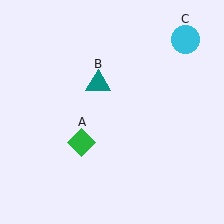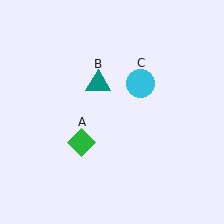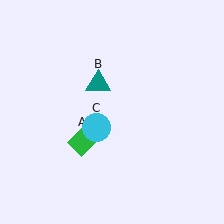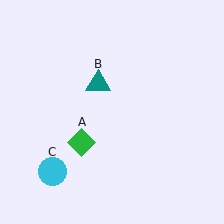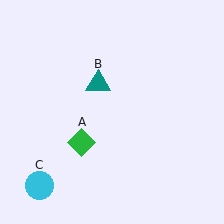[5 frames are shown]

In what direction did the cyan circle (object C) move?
The cyan circle (object C) moved down and to the left.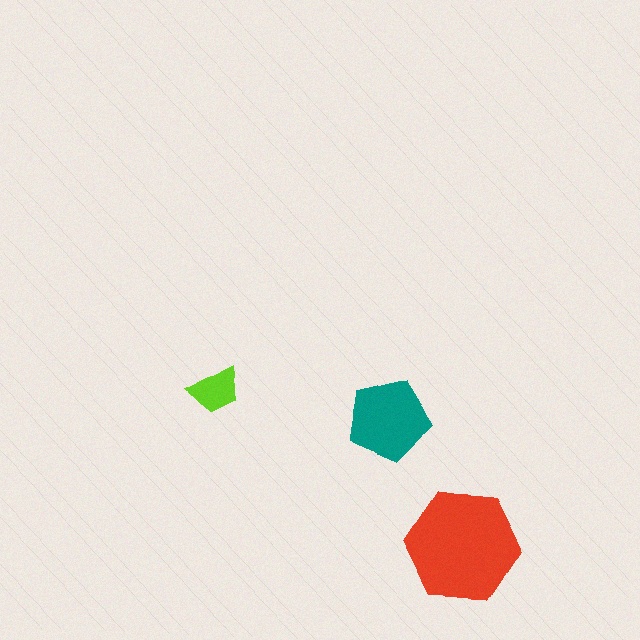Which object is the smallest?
The lime trapezoid.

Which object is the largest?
The red hexagon.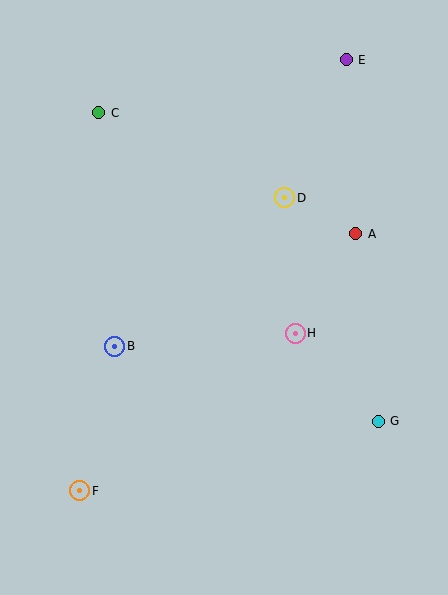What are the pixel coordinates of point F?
Point F is at (80, 491).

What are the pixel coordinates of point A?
Point A is at (356, 234).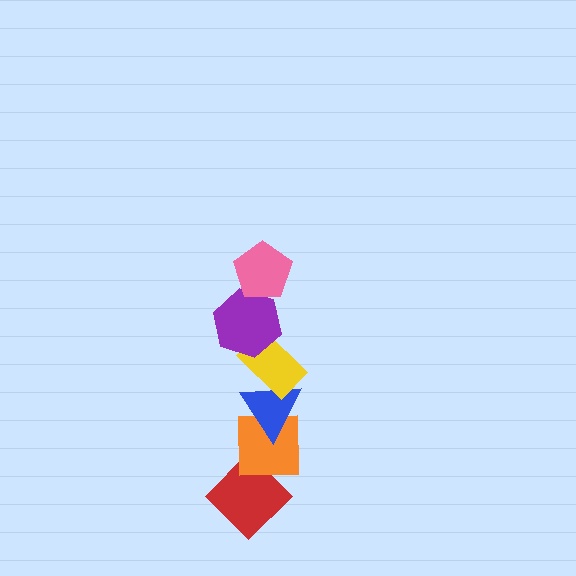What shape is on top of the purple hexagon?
The pink pentagon is on top of the purple hexagon.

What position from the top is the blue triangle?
The blue triangle is 4th from the top.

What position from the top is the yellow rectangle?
The yellow rectangle is 3rd from the top.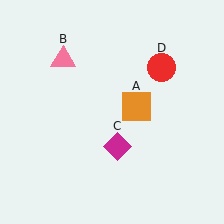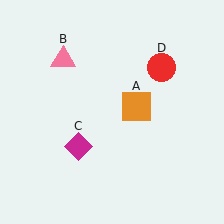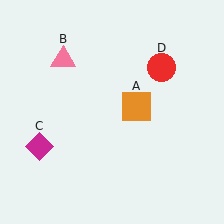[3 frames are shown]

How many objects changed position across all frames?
1 object changed position: magenta diamond (object C).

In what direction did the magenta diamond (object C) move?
The magenta diamond (object C) moved left.